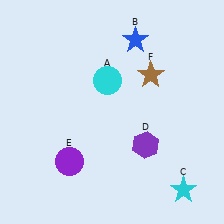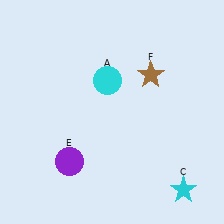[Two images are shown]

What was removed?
The blue star (B), the purple hexagon (D) were removed in Image 2.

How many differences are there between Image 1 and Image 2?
There are 2 differences between the two images.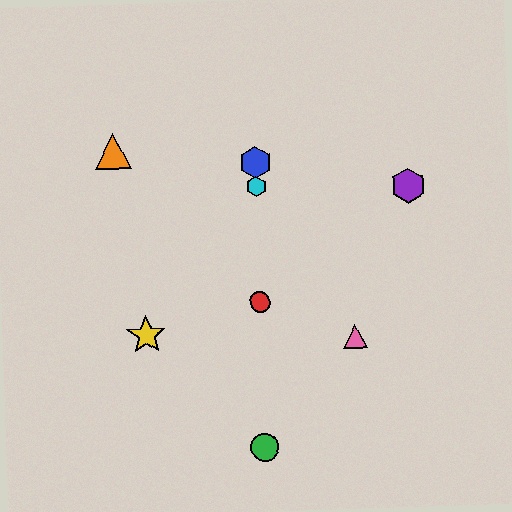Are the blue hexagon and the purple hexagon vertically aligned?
No, the blue hexagon is at x≈255 and the purple hexagon is at x≈408.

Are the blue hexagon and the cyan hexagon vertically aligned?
Yes, both are at x≈255.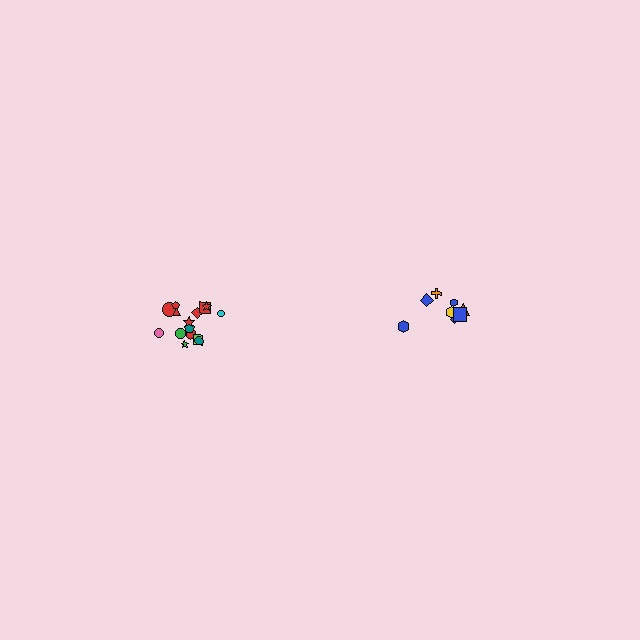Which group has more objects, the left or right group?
The left group.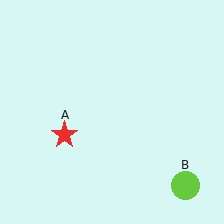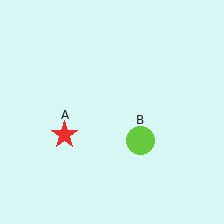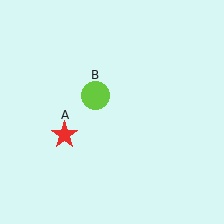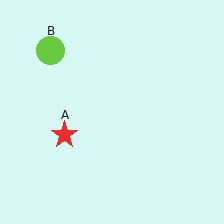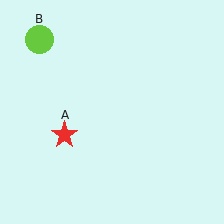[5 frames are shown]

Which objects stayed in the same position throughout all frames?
Red star (object A) remained stationary.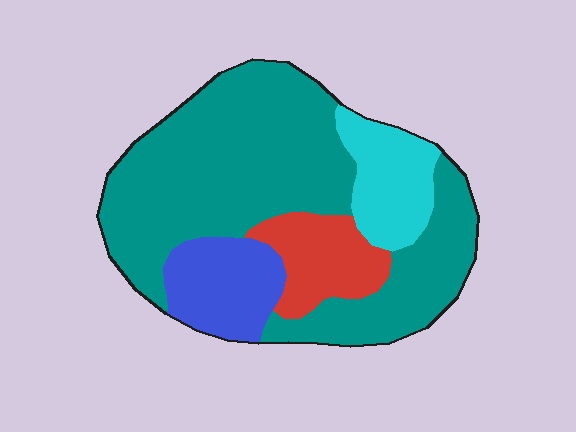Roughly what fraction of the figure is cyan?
Cyan covers around 10% of the figure.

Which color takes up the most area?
Teal, at roughly 65%.